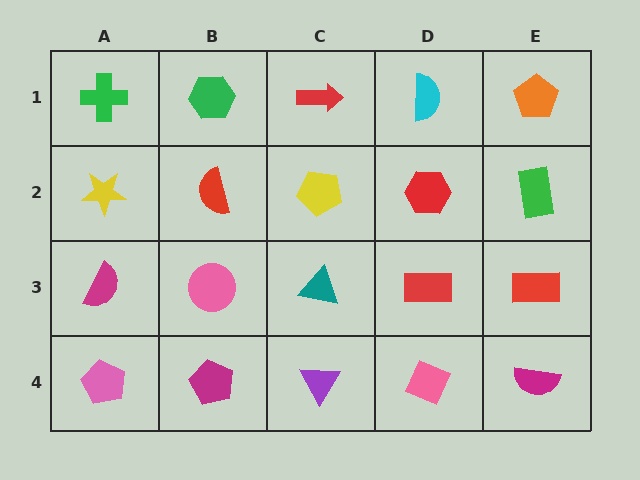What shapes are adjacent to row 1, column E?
A green rectangle (row 2, column E), a cyan semicircle (row 1, column D).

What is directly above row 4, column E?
A red rectangle.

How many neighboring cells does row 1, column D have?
3.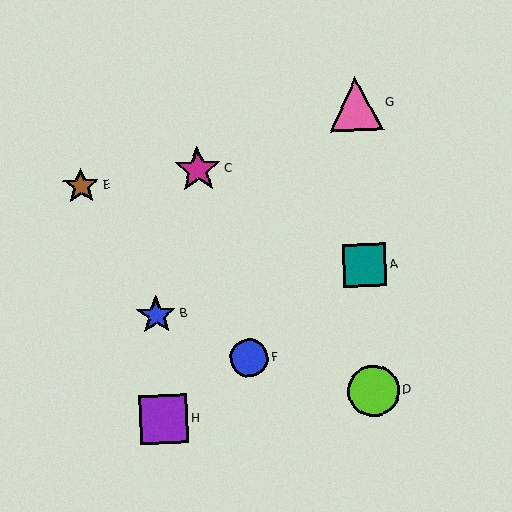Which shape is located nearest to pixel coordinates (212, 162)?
The magenta star (labeled C) at (197, 170) is nearest to that location.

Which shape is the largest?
The pink triangle (labeled G) is the largest.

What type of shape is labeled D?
Shape D is a lime circle.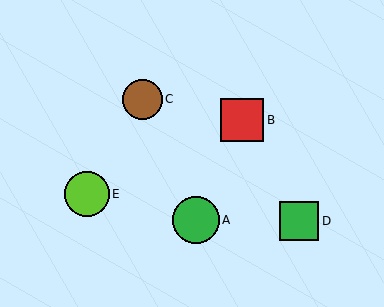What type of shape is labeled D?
Shape D is a green square.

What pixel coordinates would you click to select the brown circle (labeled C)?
Click at (142, 99) to select the brown circle C.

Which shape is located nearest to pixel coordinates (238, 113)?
The red square (labeled B) at (242, 120) is nearest to that location.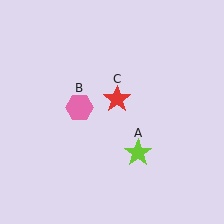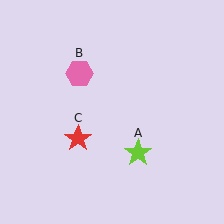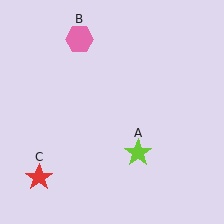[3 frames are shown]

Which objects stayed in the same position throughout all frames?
Lime star (object A) remained stationary.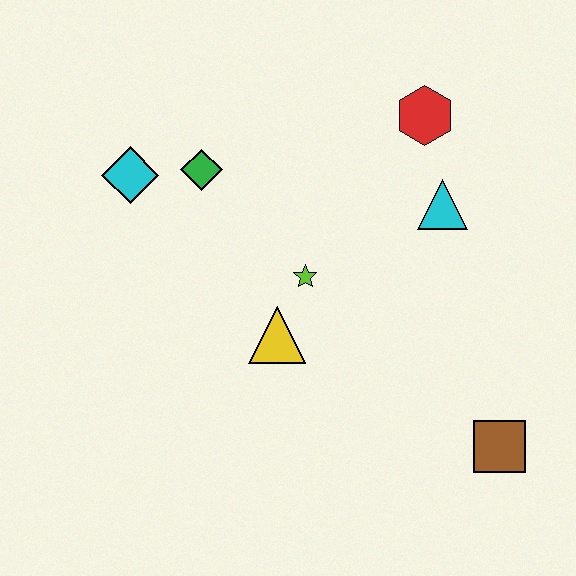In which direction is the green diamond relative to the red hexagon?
The green diamond is to the left of the red hexagon.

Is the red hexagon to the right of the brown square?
No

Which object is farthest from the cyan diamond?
The brown square is farthest from the cyan diamond.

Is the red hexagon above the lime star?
Yes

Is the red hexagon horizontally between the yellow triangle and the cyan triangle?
Yes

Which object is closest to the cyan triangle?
The red hexagon is closest to the cyan triangle.